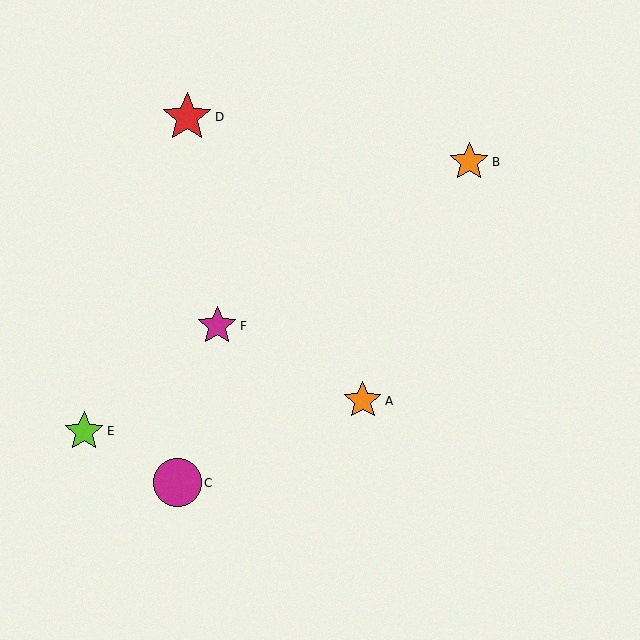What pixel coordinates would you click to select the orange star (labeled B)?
Click at (469, 162) to select the orange star B.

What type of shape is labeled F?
Shape F is a magenta star.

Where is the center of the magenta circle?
The center of the magenta circle is at (177, 483).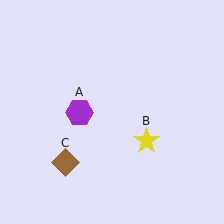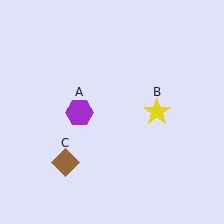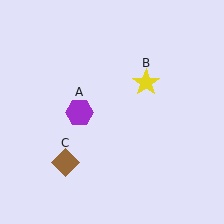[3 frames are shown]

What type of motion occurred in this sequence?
The yellow star (object B) rotated counterclockwise around the center of the scene.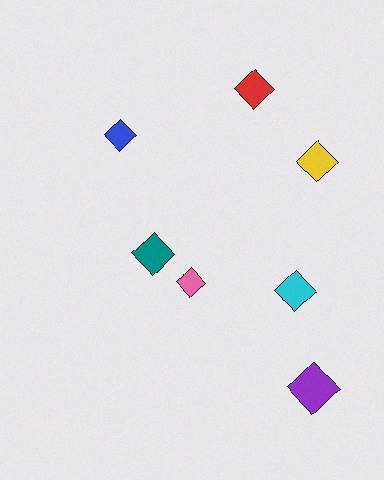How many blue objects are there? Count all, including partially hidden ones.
There is 1 blue object.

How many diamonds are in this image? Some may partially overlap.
There are 7 diamonds.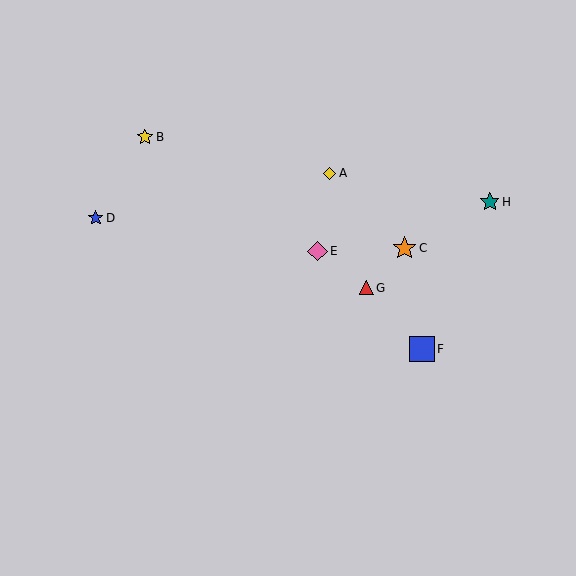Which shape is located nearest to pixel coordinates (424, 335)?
The blue square (labeled F) at (422, 349) is nearest to that location.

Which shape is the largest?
The blue square (labeled F) is the largest.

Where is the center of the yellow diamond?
The center of the yellow diamond is at (330, 173).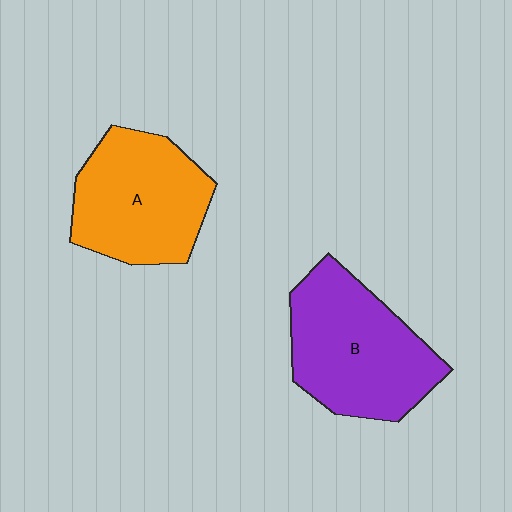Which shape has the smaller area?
Shape A (orange).